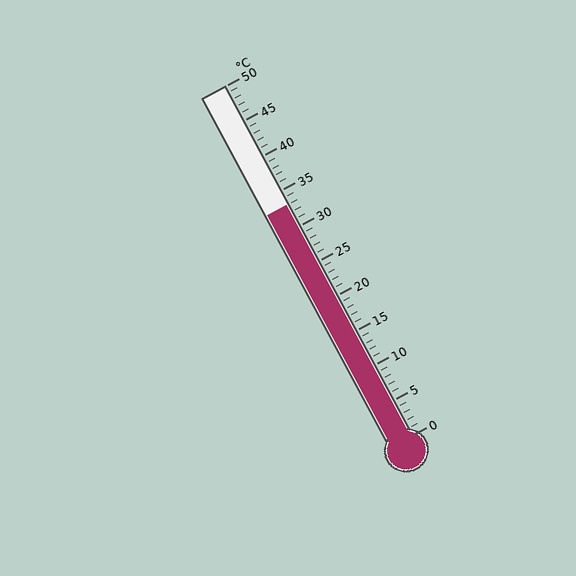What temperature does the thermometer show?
The thermometer shows approximately 33°C.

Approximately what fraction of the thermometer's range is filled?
The thermometer is filled to approximately 65% of its range.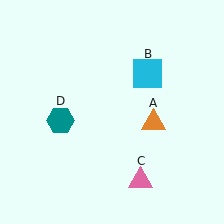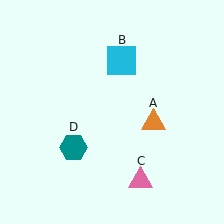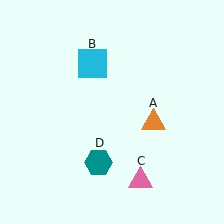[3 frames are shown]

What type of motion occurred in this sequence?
The cyan square (object B), teal hexagon (object D) rotated counterclockwise around the center of the scene.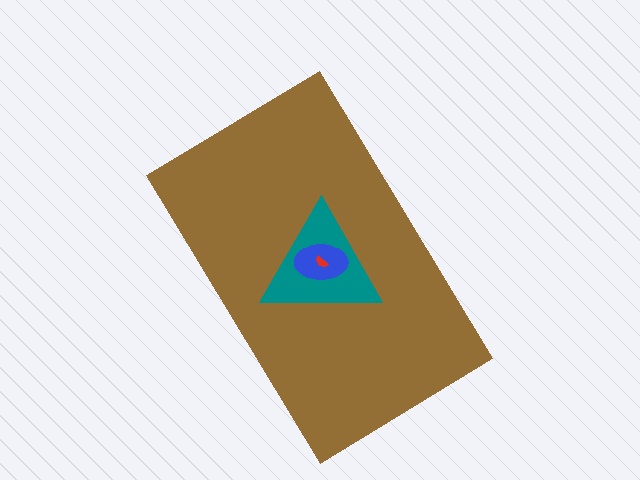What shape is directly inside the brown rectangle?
The teal triangle.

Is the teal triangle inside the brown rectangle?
Yes.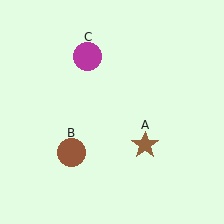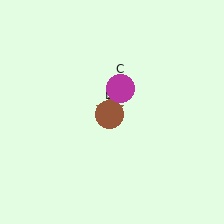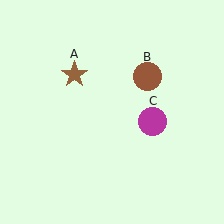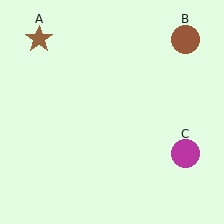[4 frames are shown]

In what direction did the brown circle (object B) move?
The brown circle (object B) moved up and to the right.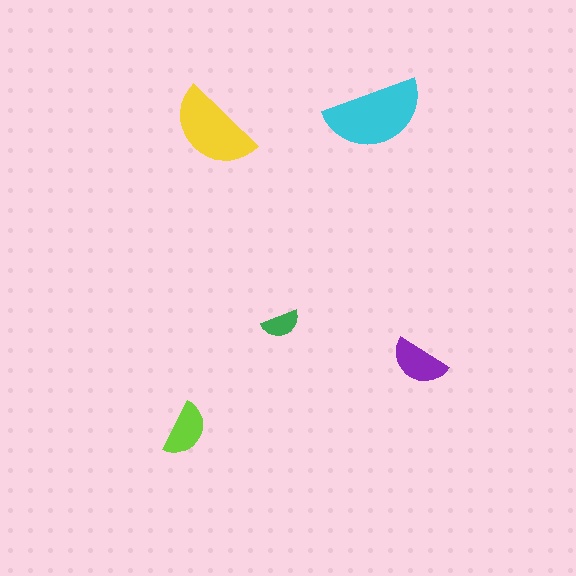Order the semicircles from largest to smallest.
the cyan one, the yellow one, the purple one, the lime one, the green one.